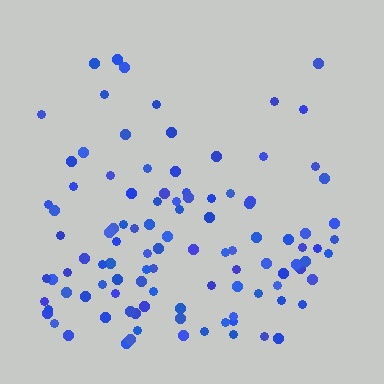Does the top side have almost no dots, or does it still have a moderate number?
Still a moderate number, just noticeably fewer than the bottom.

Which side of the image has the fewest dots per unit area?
The top.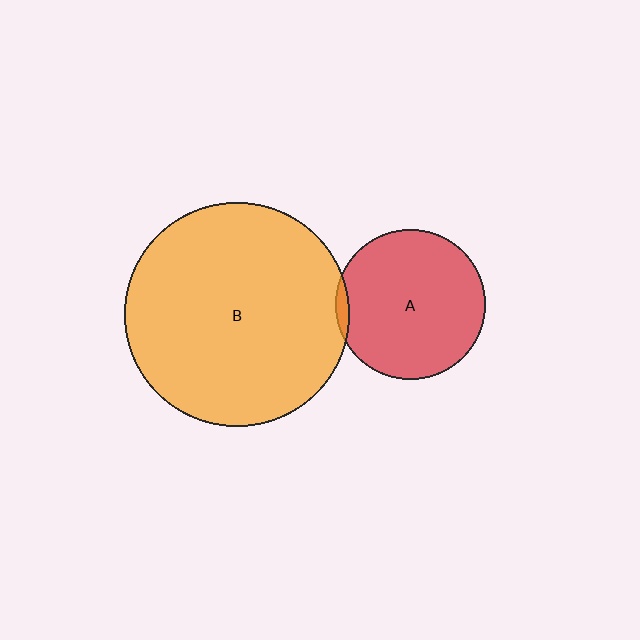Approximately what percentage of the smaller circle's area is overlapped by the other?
Approximately 5%.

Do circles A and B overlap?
Yes.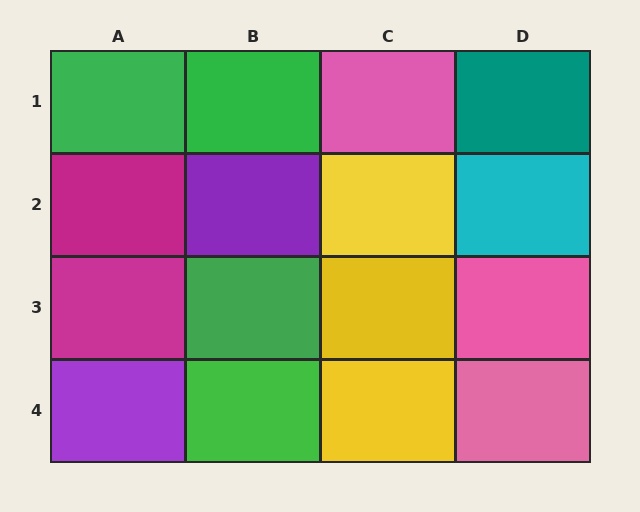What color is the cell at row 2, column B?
Purple.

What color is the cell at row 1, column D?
Teal.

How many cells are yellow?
3 cells are yellow.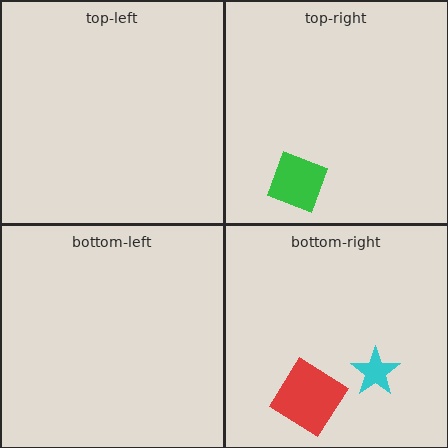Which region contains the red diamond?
The bottom-right region.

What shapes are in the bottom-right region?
The red diamond, the cyan star.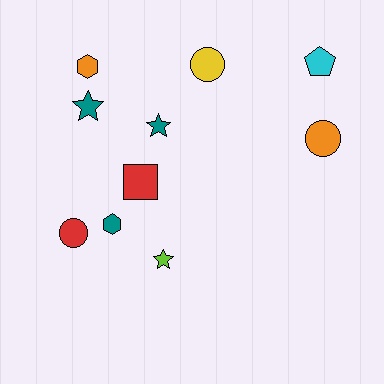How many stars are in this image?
There are 3 stars.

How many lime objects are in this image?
There is 1 lime object.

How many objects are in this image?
There are 10 objects.